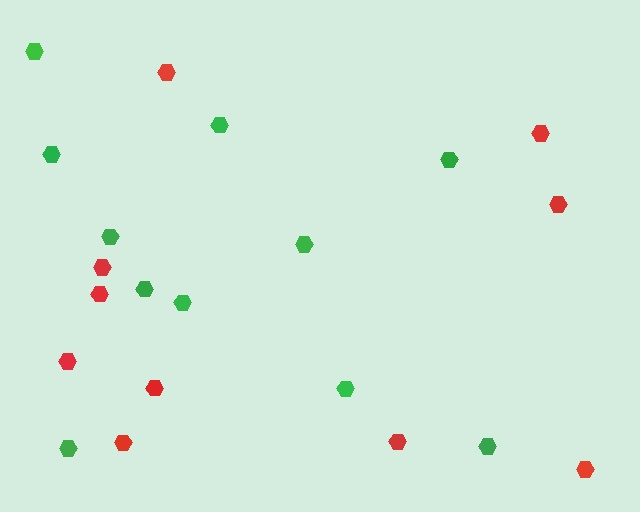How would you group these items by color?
There are 2 groups: one group of green hexagons (11) and one group of red hexagons (10).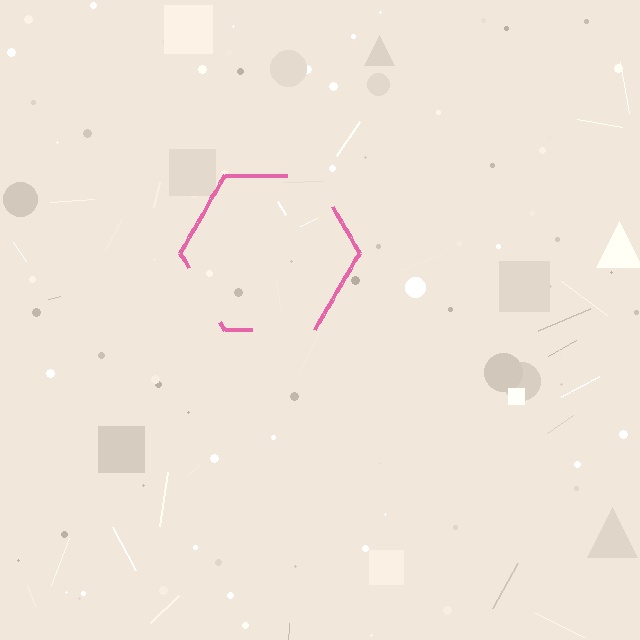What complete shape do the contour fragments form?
The contour fragments form a hexagon.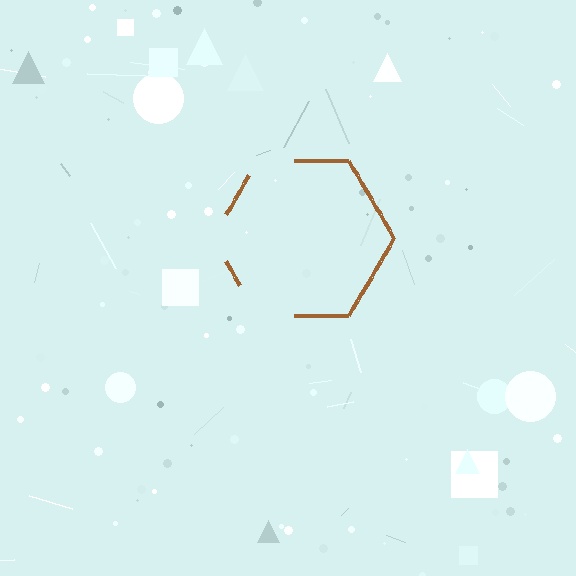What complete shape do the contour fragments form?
The contour fragments form a hexagon.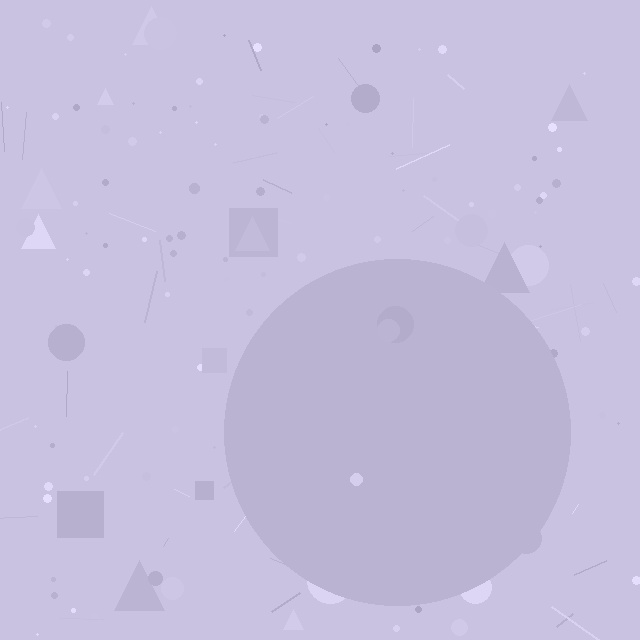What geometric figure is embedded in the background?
A circle is embedded in the background.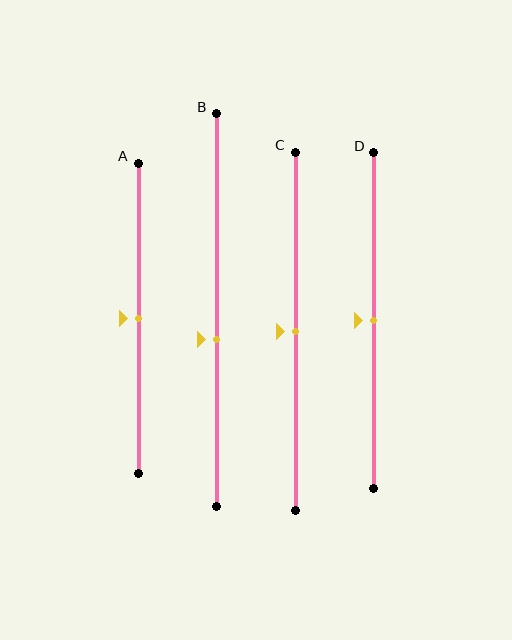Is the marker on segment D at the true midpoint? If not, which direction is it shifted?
Yes, the marker on segment D is at the true midpoint.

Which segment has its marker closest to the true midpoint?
Segment A has its marker closest to the true midpoint.